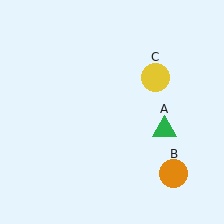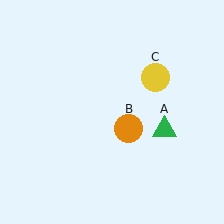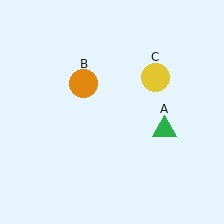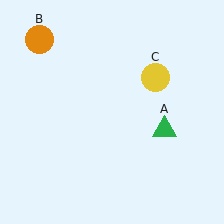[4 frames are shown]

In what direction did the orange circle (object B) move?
The orange circle (object B) moved up and to the left.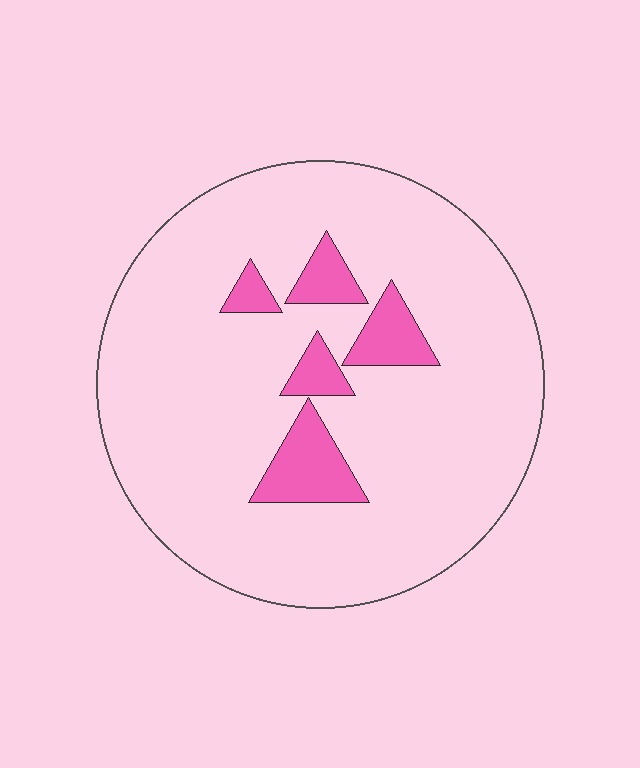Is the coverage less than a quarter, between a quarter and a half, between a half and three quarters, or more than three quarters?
Less than a quarter.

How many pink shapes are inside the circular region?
5.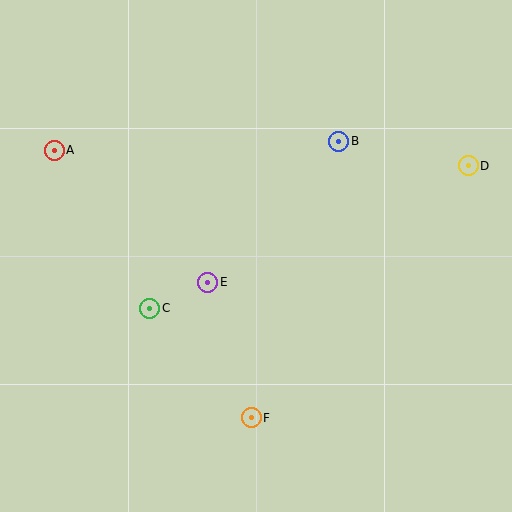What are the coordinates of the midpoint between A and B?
The midpoint between A and B is at (196, 146).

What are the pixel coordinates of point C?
Point C is at (150, 308).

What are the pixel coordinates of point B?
Point B is at (339, 141).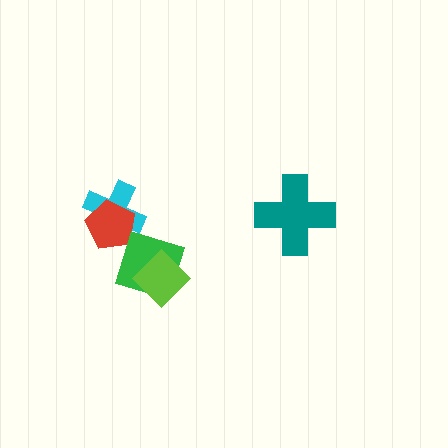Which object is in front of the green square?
The lime diamond is in front of the green square.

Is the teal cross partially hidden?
No, no other shape covers it.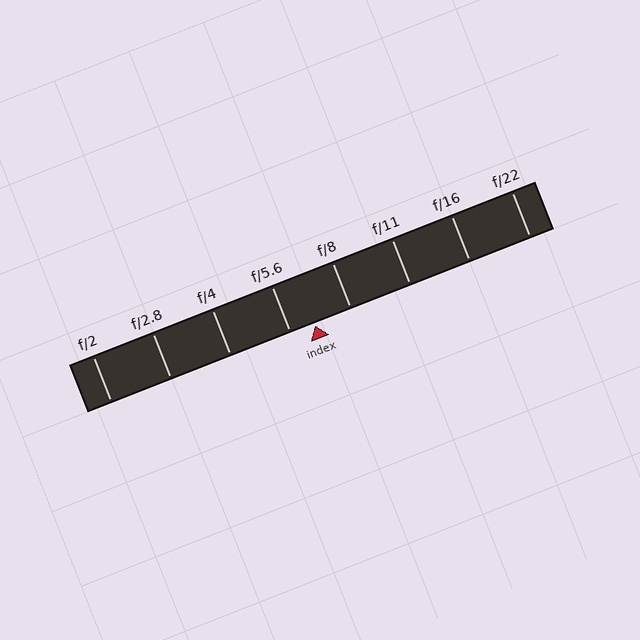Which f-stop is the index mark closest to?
The index mark is closest to f/5.6.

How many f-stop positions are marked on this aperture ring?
There are 8 f-stop positions marked.